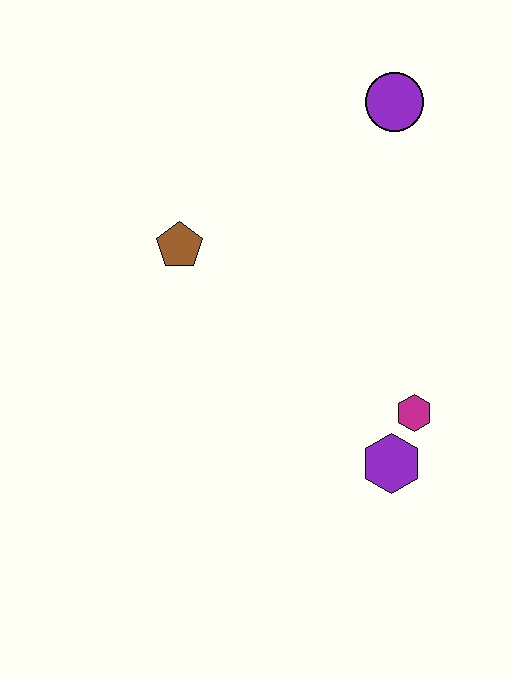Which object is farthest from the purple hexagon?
The purple circle is farthest from the purple hexagon.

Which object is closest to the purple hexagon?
The magenta hexagon is closest to the purple hexagon.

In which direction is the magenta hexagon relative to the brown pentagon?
The magenta hexagon is to the right of the brown pentagon.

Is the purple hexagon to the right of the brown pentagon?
Yes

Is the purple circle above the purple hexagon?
Yes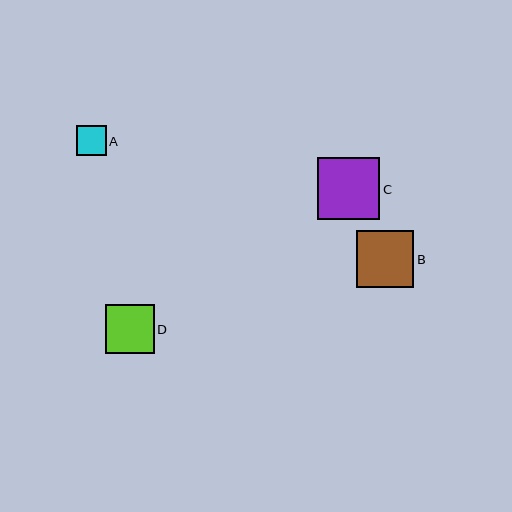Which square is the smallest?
Square A is the smallest with a size of approximately 30 pixels.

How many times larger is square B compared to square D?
Square B is approximately 1.2 times the size of square D.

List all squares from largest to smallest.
From largest to smallest: C, B, D, A.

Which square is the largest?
Square C is the largest with a size of approximately 63 pixels.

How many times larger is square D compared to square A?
Square D is approximately 1.6 times the size of square A.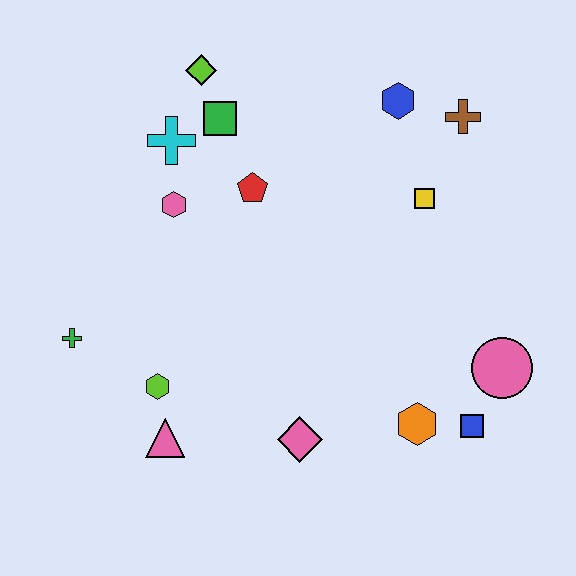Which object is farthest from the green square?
The blue square is farthest from the green square.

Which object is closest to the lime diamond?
The green square is closest to the lime diamond.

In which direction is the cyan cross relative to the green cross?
The cyan cross is above the green cross.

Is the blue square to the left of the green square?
No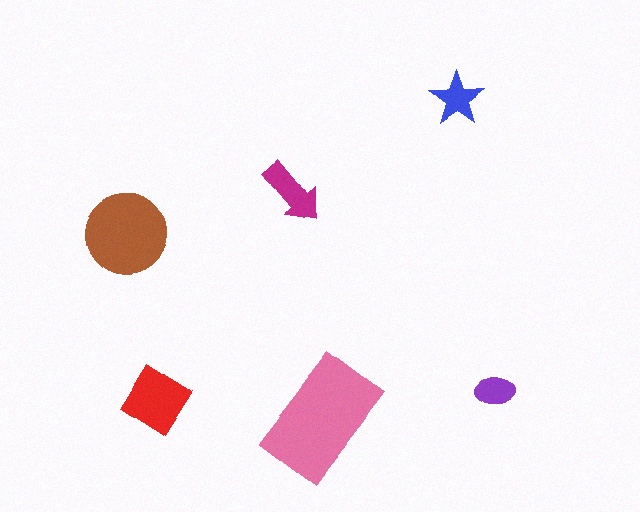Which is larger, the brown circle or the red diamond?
The brown circle.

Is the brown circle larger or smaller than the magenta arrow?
Larger.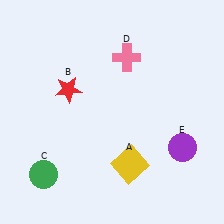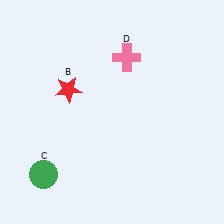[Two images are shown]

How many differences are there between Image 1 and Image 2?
There are 2 differences between the two images.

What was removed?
The yellow square (A), the purple circle (E) were removed in Image 2.